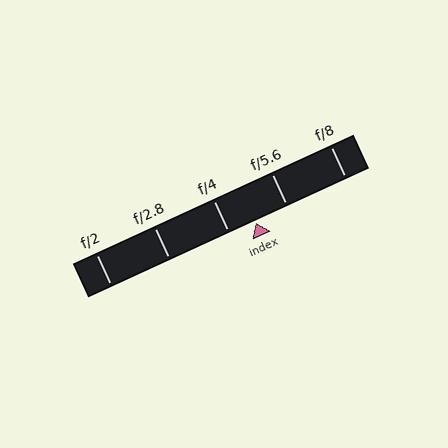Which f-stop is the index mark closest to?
The index mark is closest to f/4.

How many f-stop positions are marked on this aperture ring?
There are 5 f-stop positions marked.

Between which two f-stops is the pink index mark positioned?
The index mark is between f/4 and f/5.6.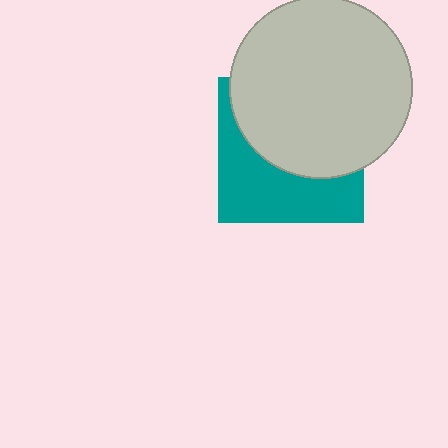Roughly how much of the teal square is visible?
About half of it is visible (roughly 45%).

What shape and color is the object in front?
The object in front is a light gray circle.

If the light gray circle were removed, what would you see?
You would see the complete teal square.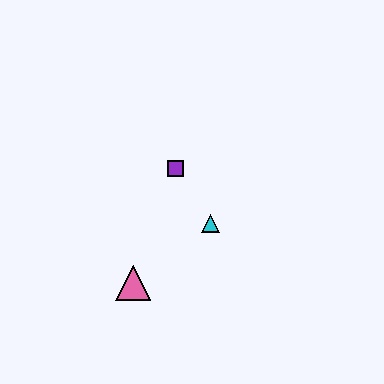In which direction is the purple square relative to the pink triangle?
The purple square is above the pink triangle.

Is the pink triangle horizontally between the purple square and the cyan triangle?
No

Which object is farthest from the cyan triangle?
The pink triangle is farthest from the cyan triangle.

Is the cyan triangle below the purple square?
Yes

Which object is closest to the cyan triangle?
The purple square is closest to the cyan triangle.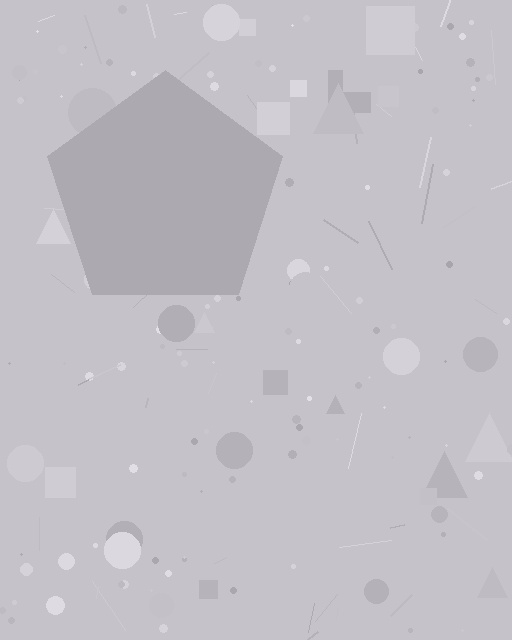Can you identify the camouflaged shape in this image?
The camouflaged shape is a pentagon.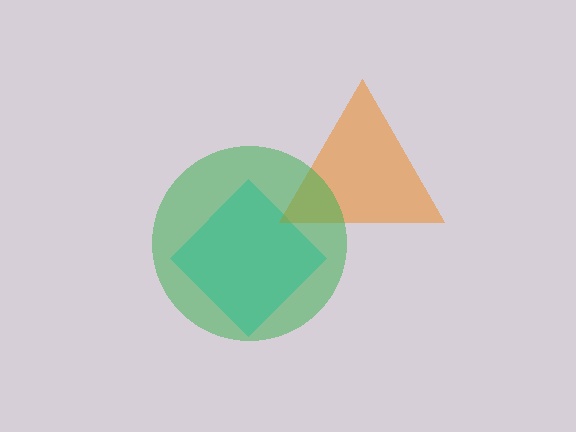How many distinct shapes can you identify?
There are 3 distinct shapes: a cyan diamond, an orange triangle, a green circle.